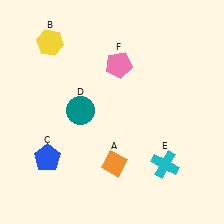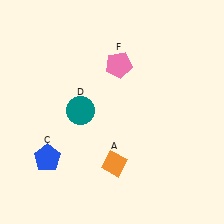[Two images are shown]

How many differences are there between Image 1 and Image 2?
There are 2 differences between the two images.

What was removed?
The cyan cross (E), the yellow hexagon (B) were removed in Image 2.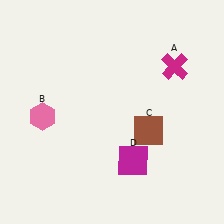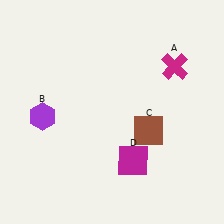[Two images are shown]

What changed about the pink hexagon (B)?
In Image 1, B is pink. In Image 2, it changed to purple.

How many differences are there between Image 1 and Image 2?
There is 1 difference between the two images.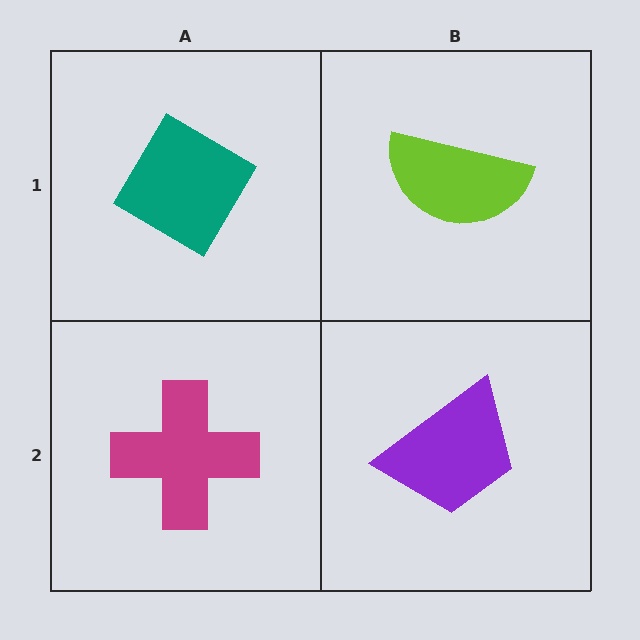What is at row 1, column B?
A lime semicircle.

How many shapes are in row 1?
2 shapes.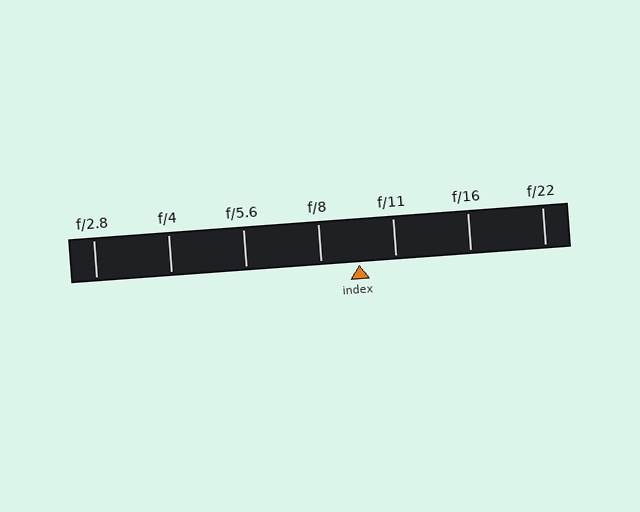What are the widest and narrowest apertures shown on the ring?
The widest aperture shown is f/2.8 and the narrowest is f/22.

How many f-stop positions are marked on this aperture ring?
There are 7 f-stop positions marked.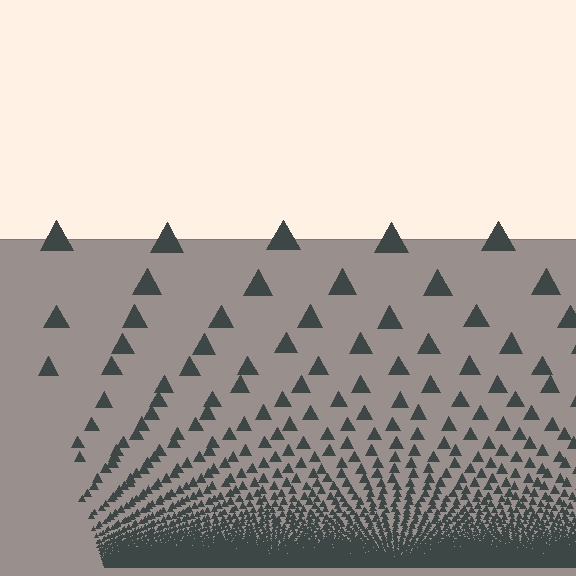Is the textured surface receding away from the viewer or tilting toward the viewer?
The surface appears to tilt toward the viewer. Texture elements get larger and sparser toward the top.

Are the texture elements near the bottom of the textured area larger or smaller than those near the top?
Smaller. The gradient is inverted — elements near the bottom are smaller and denser.